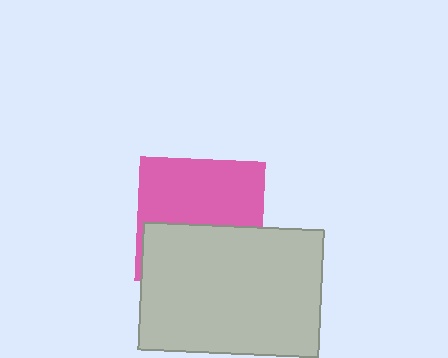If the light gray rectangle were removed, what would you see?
You would see the complete pink square.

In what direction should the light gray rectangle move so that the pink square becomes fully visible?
The light gray rectangle should move down. That is the shortest direction to clear the overlap and leave the pink square fully visible.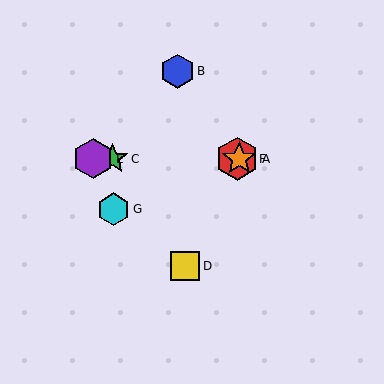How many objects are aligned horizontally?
4 objects (A, C, E, F) are aligned horizontally.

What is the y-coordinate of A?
Object A is at y≈159.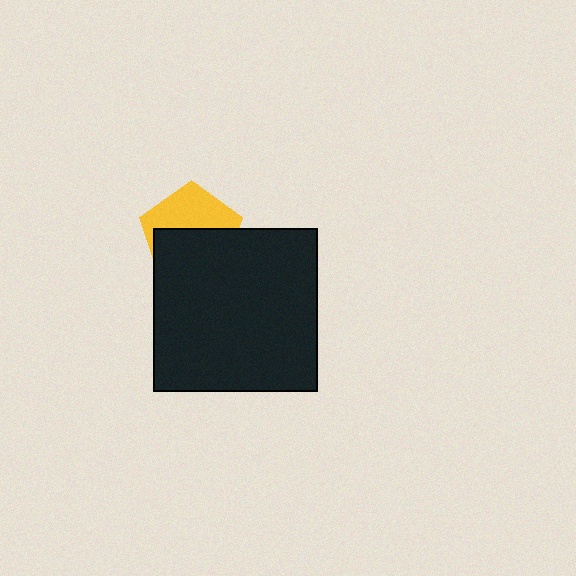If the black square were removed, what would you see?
You would see the complete yellow pentagon.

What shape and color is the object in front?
The object in front is a black square.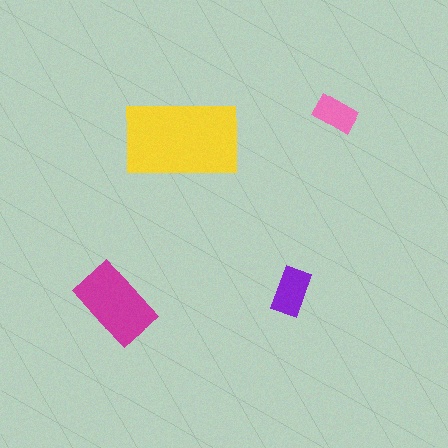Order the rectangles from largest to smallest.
the yellow one, the magenta one, the purple one, the pink one.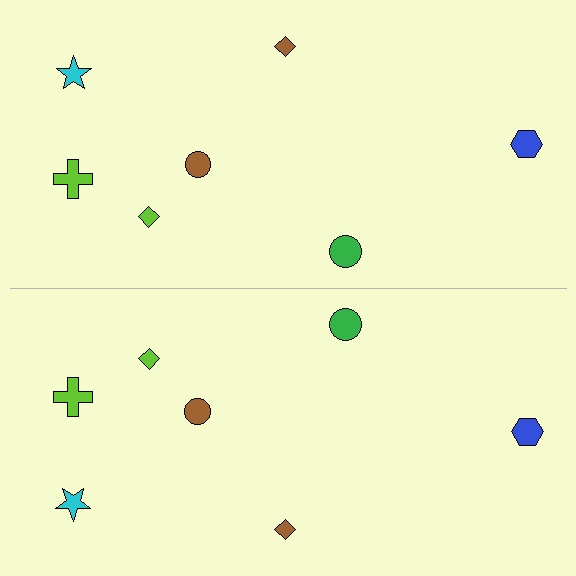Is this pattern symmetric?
Yes, this pattern has bilateral (reflection) symmetry.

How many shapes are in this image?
There are 14 shapes in this image.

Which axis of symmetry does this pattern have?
The pattern has a horizontal axis of symmetry running through the center of the image.